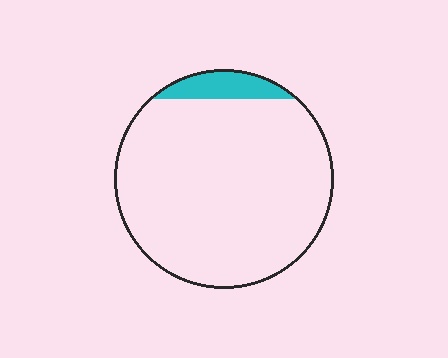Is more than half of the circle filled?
No.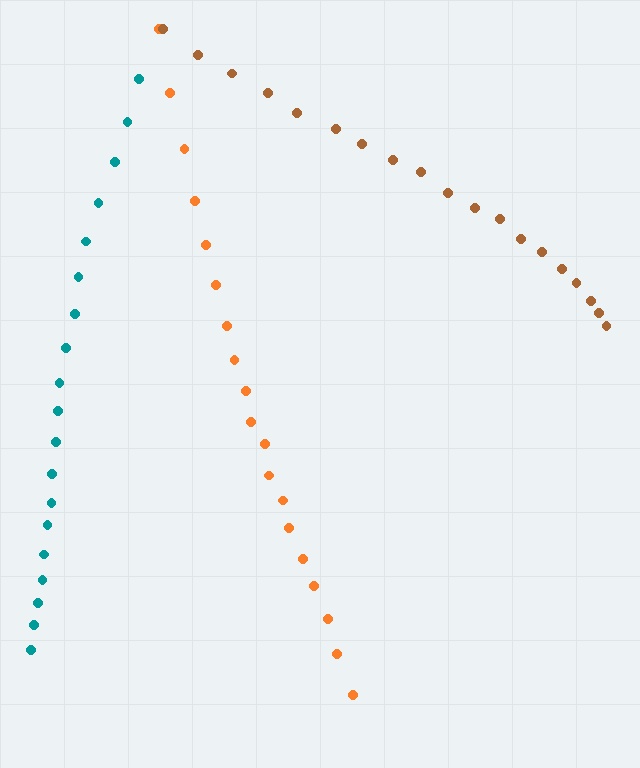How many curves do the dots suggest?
There are 3 distinct paths.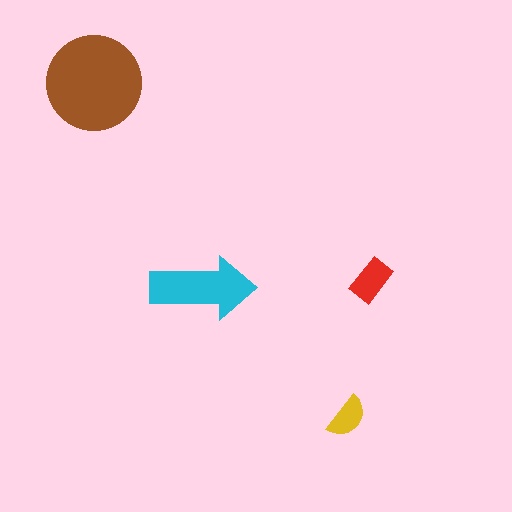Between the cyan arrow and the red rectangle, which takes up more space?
The cyan arrow.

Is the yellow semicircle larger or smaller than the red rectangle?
Smaller.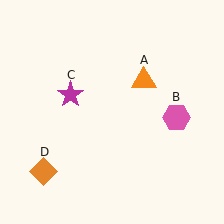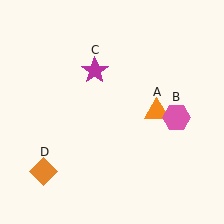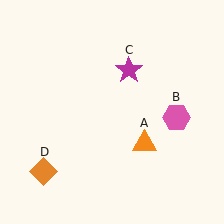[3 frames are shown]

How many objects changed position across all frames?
2 objects changed position: orange triangle (object A), magenta star (object C).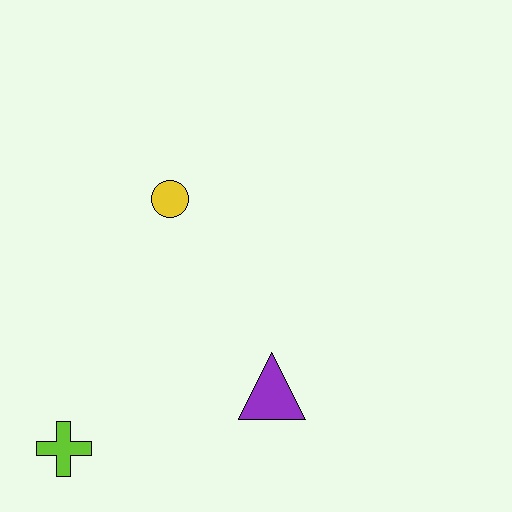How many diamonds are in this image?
There are no diamonds.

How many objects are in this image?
There are 3 objects.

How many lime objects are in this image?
There is 1 lime object.